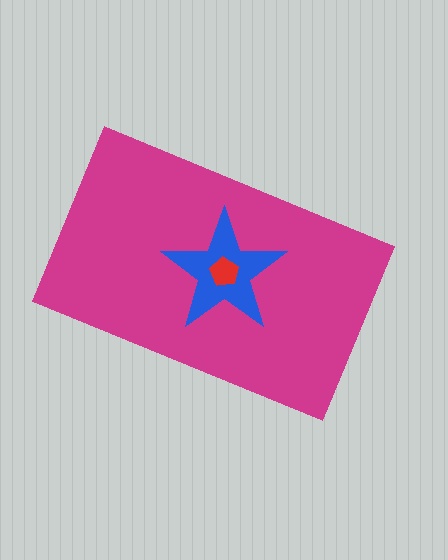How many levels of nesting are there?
3.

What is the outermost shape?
The magenta rectangle.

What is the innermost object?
The red pentagon.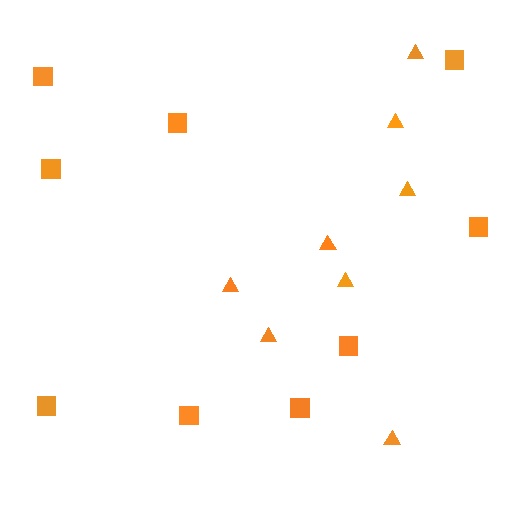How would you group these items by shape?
There are 2 groups: one group of squares (9) and one group of triangles (8).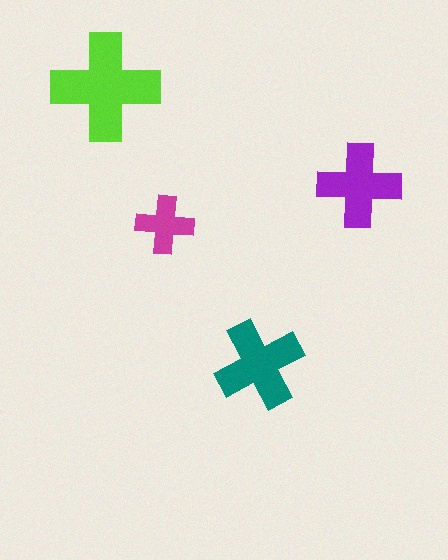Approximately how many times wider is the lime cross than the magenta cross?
About 2 times wider.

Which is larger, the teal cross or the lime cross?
The lime one.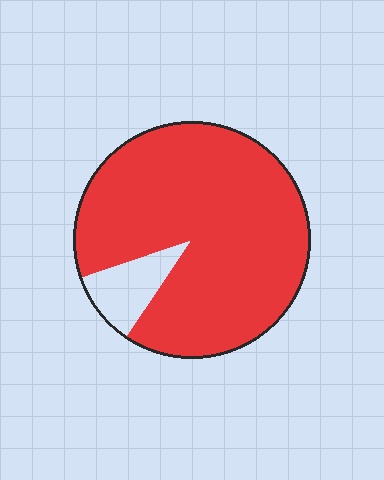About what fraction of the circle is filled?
About nine tenths (9/10).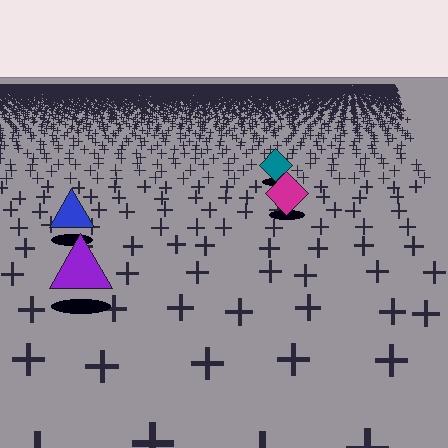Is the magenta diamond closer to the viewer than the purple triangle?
No. The purple triangle is closer — you can tell from the texture gradient: the ground texture is coarser near it.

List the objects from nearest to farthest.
From nearest to farthest: the purple triangle, the blue triangle, the magenta diamond, the teal diamond.